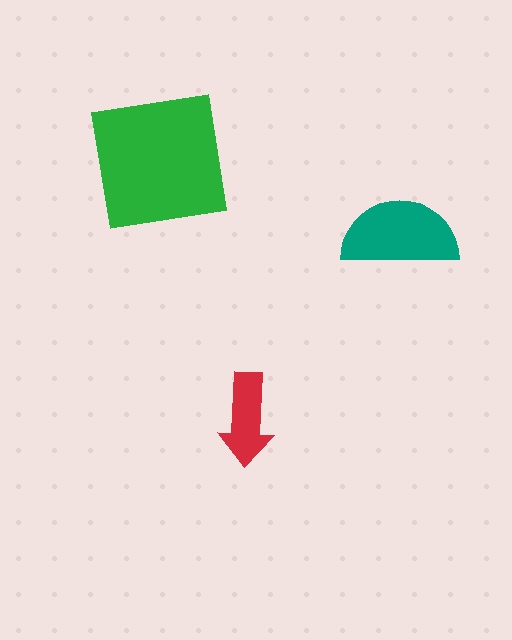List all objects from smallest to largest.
The red arrow, the teal semicircle, the green square.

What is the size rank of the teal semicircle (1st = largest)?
2nd.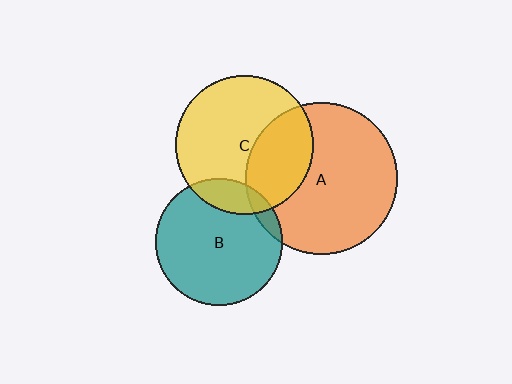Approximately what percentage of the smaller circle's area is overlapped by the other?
Approximately 35%.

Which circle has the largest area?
Circle A (orange).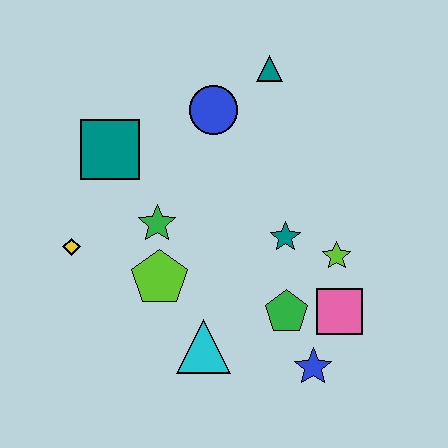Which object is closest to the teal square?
The green star is closest to the teal square.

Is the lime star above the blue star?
Yes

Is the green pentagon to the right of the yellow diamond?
Yes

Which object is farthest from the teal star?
The yellow diamond is farthest from the teal star.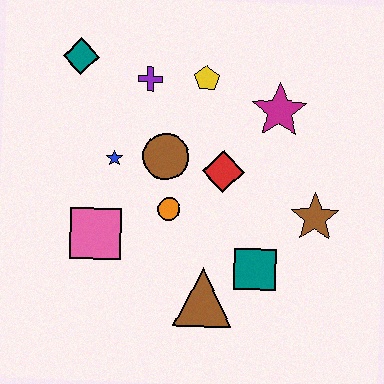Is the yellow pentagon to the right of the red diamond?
No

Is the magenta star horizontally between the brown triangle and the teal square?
No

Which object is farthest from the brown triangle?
The teal diamond is farthest from the brown triangle.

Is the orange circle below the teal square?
No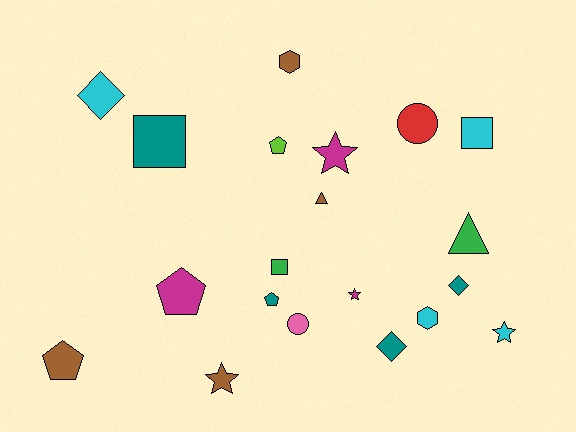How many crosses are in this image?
There are no crosses.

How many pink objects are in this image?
There is 1 pink object.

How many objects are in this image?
There are 20 objects.